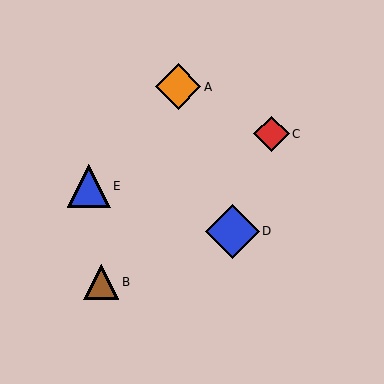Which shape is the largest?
The blue diamond (labeled D) is the largest.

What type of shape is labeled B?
Shape B is a brown triangle.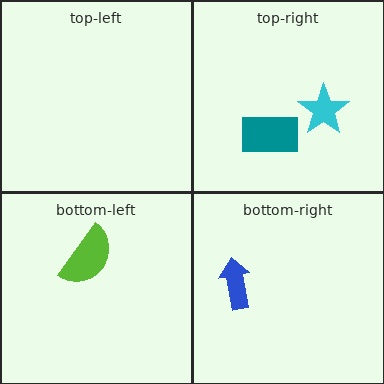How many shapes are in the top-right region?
2.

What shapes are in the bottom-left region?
The lime semicircle.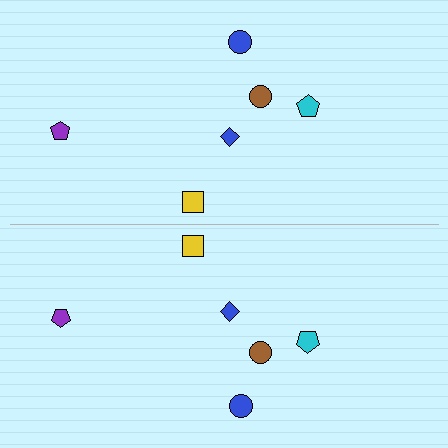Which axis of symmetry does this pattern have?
The pattern has a horizontal axis of symmetry running through the center of the image.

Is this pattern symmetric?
Yes, this pattern has bilateral (reflection) symmetry.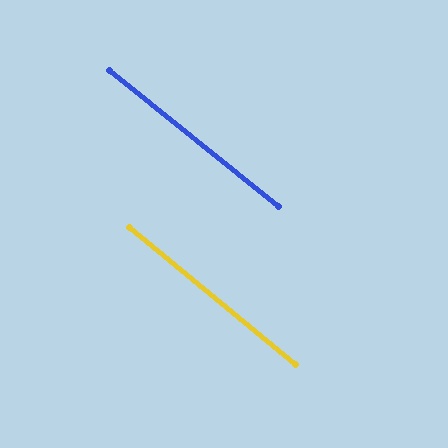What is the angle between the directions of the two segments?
Approximately 1 degree.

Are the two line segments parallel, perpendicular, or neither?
Parallel — their directions differ by only 0.7°.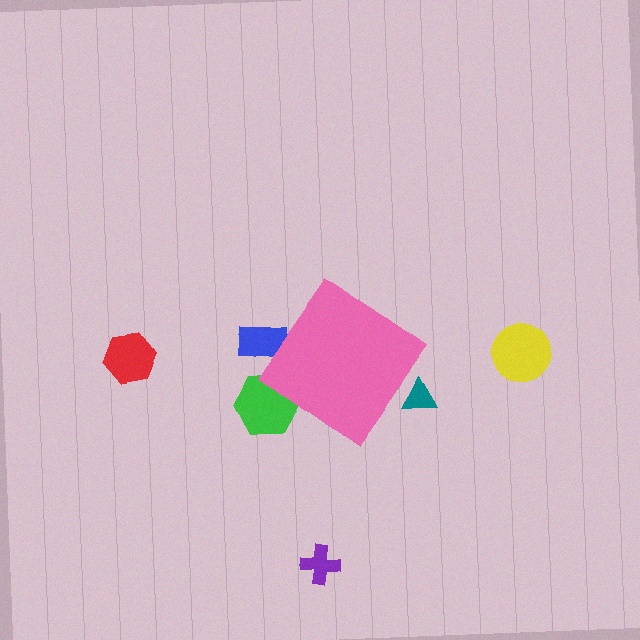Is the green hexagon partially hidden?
Yes, the green hexagon is partially hidden behind the pink diamond.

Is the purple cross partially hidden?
No, the purple cross is fully visible.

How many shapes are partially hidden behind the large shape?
3 shapes are partially hidden.